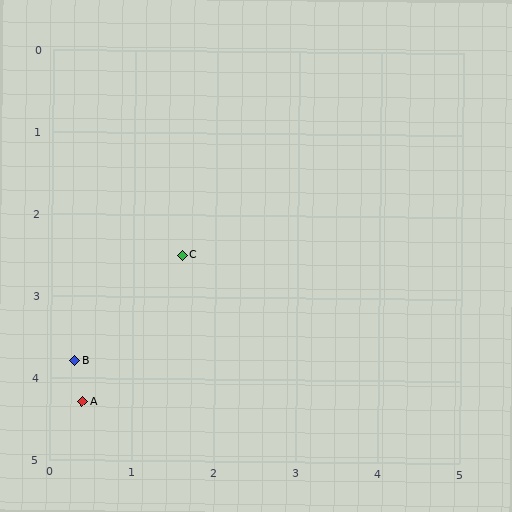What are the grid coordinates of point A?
Point A is at approximately (0.4, 4.3).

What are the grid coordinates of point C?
Point C is at approximately (1.6, 2.5).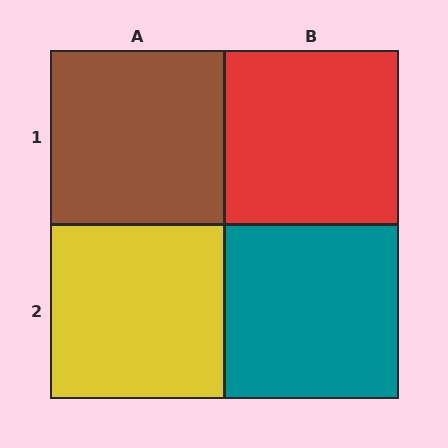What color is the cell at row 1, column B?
Red.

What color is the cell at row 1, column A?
Brown.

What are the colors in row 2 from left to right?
Yellow, teal.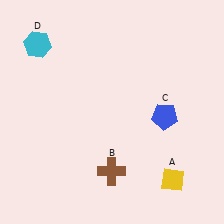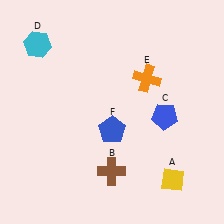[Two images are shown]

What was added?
An orange cross (E), a blue pentagon (F) were added in Image 2.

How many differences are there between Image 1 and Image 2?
There are 2 differences between the two images.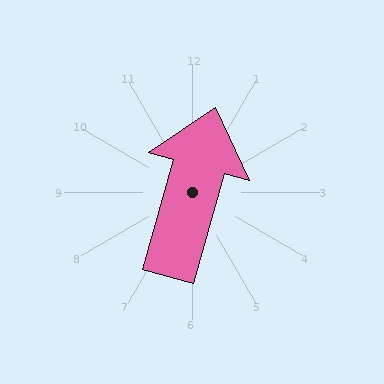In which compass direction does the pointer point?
North.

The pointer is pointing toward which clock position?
Roughly 1 o'clock.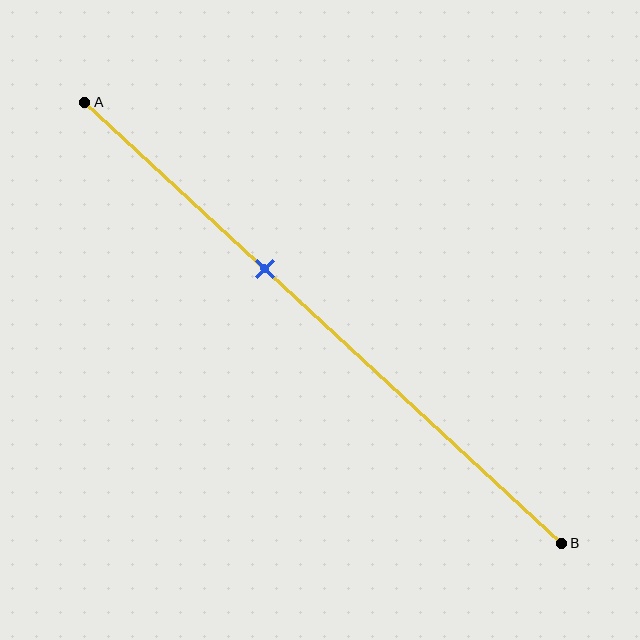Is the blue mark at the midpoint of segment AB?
No, the mark is at about 40% from A, not at the 50% midpoint.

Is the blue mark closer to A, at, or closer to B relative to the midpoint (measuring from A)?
The blue mark is closer to point A than the midpoint of segment AB.